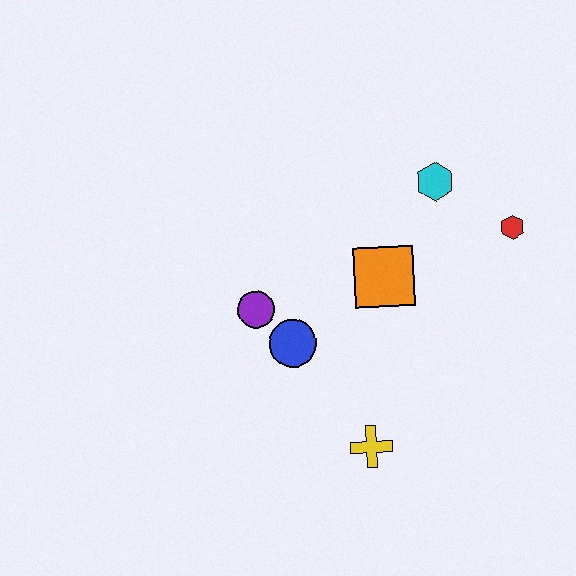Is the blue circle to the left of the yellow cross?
Yes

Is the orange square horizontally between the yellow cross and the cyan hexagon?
Yes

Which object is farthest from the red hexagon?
The purple circle is farthest from the red hexagon.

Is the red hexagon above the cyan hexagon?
No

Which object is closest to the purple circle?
The blue circle is closest to the purple circle.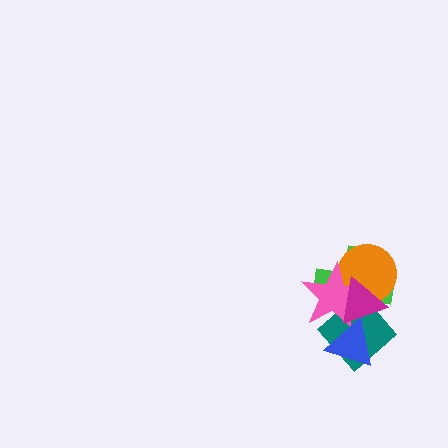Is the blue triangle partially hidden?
No, no other shape covers it.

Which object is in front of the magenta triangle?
The blue triangle is in front of the magenta triangle.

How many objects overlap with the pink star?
5 objects overlap with the pink star.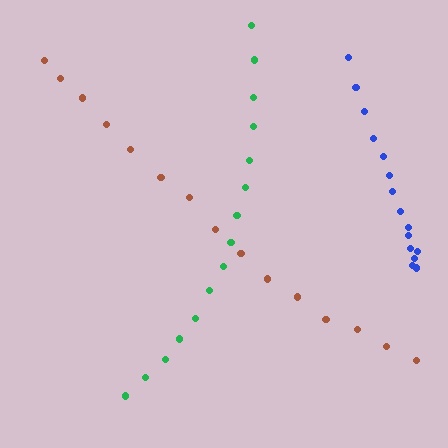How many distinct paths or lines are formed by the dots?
There are 3 distinct paths.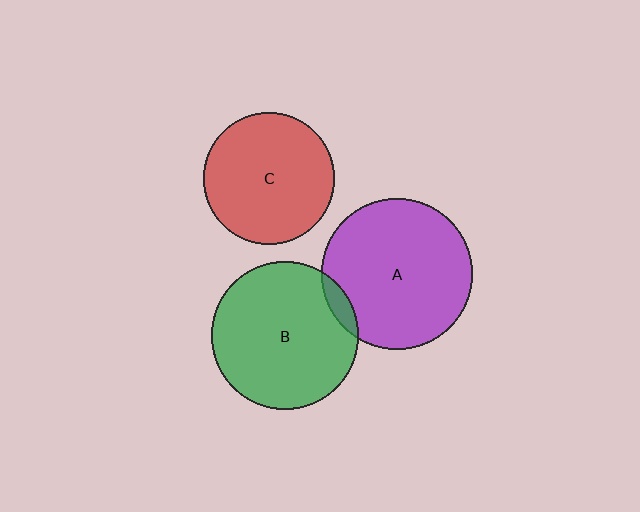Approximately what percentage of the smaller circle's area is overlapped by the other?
Approximately 5%.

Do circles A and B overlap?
Yes.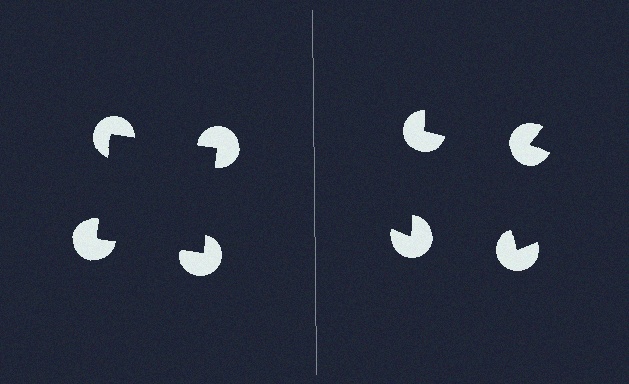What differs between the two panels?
The pac-man discs are positioned identically on both sides; only the wedge orientations differ. On the left they align to a square; on the right they are misaligned.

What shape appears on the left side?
An illusory square.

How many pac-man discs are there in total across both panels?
8 — 4 on each side.